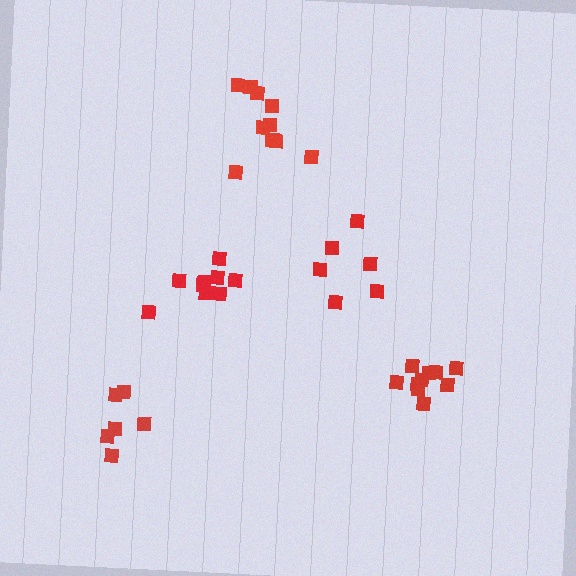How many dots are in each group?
Group 1: 10 dots, Group 2: 6 dots, Group 3: 6 dots, Group 4: 10 dots, Group 5: 10 dots (42 total).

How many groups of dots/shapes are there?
There are 5 groups.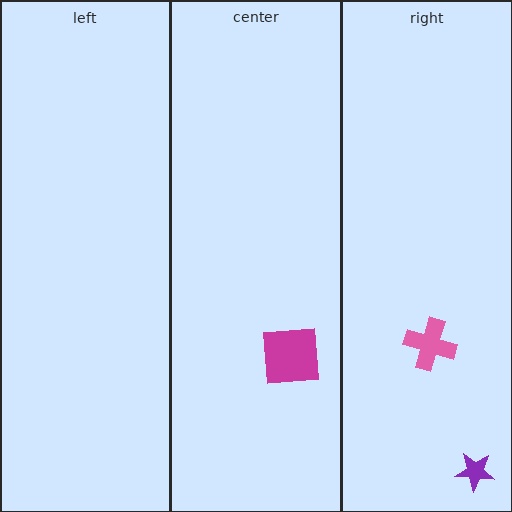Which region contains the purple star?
The right region.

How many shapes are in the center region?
1.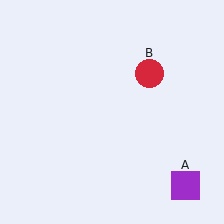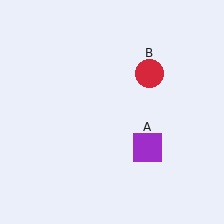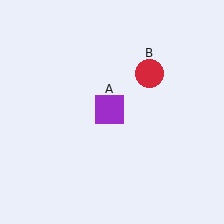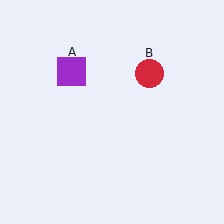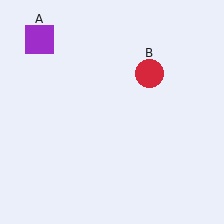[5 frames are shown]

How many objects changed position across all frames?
1 object changed position: purple square (object A).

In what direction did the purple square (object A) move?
The purple square (object A) moved up and to the left.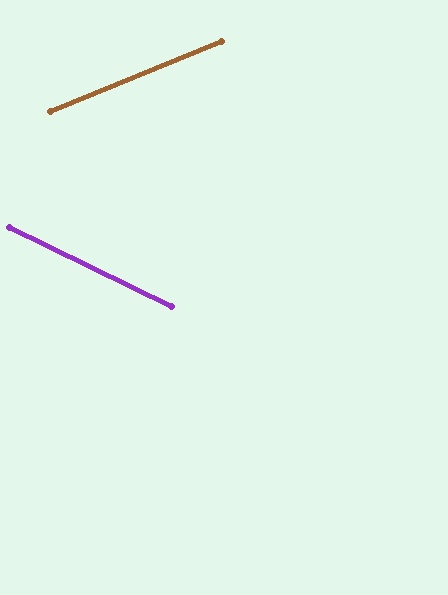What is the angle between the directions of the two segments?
Approximately 48 degrees.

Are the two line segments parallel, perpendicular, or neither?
Neither parallel nor perpendicular — they differ by about 48°.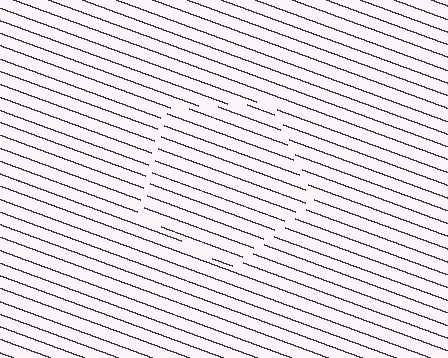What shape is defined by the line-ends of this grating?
An illusory pentagon. The interior of the shape contains the same grating, shifted by half a period — the contour is defined by the phase discontinuity where line-ends from the inner and outer gratings abut.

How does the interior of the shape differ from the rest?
The interior of the shape contains the same grating, shifted by half a period — the contour is defined by the phase discontinuity where line-ends from the inner and outer gratings abut.